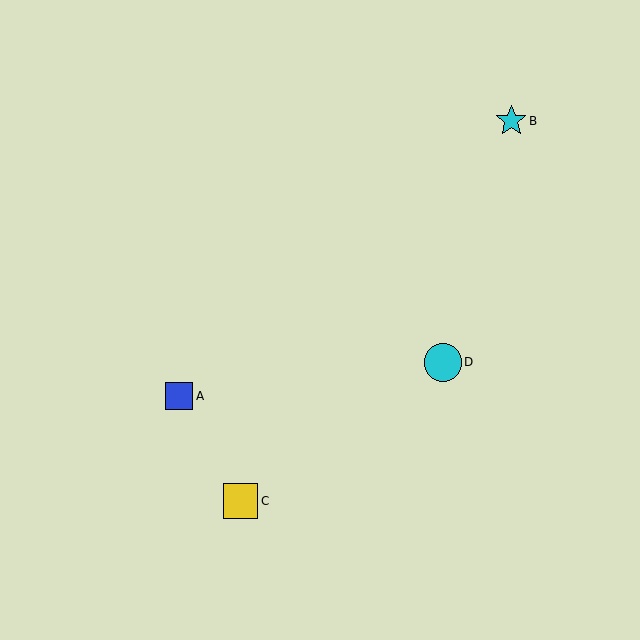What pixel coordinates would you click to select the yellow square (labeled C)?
Click at (240, 501) to select the yellow square C.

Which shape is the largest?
The cyan circle (labeled D) is the largest.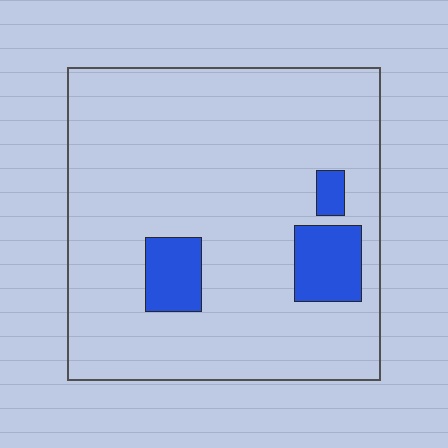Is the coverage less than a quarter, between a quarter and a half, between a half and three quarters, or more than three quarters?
Less than a quarter.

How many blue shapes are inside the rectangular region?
3.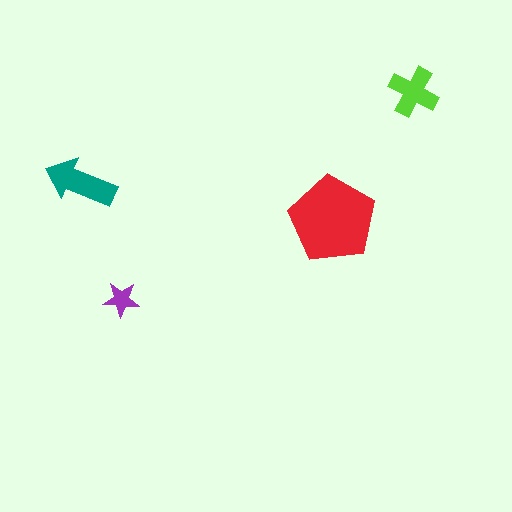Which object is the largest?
The red pentagon.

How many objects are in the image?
There are 4 objects in the image.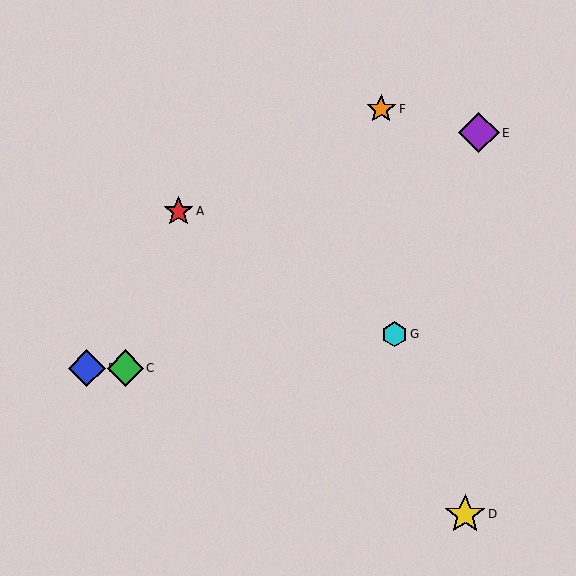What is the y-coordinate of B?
Object B is at y≈368.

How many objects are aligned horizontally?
2 objects (B, C) are aligned horizontally.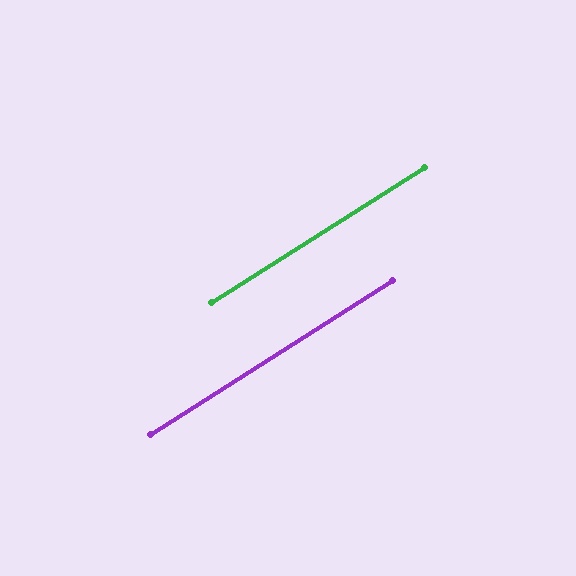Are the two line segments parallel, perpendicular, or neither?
Parallel — their directions differ by only 0.3°.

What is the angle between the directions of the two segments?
Approximately 0 degrees.